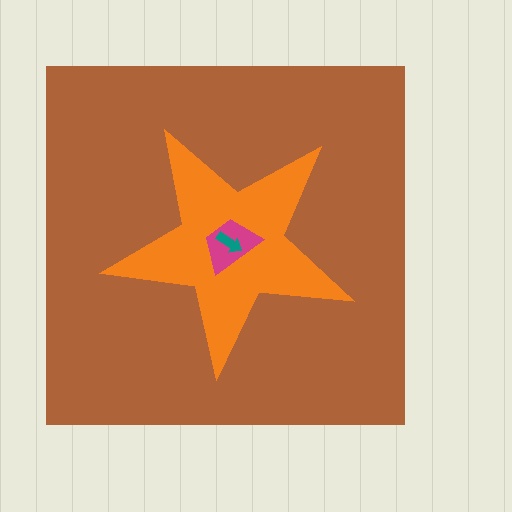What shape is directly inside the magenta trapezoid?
The teal arrow.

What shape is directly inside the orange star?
The magenta trapezoid.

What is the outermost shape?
The brown square.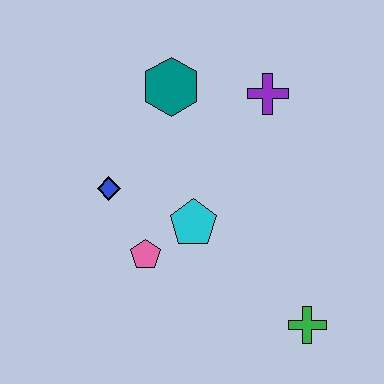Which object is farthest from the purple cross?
The green cross is farthest from the purple cross.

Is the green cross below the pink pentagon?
Yes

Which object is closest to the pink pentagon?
The cyan pentagon is closest to the pink pentagon.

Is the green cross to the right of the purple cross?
Yes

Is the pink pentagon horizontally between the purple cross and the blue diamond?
Yes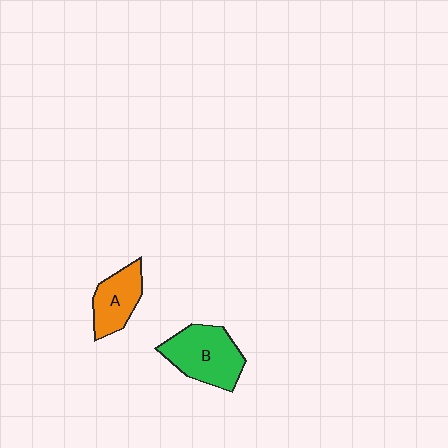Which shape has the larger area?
Shape B (green).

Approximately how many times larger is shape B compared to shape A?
Approximately 1.5 times.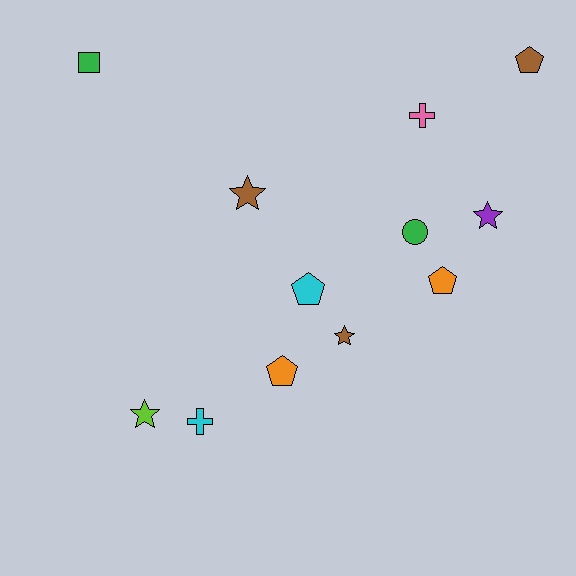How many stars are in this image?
There are 4 stars.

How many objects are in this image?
There are 12 objects.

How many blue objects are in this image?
There are no blue objects.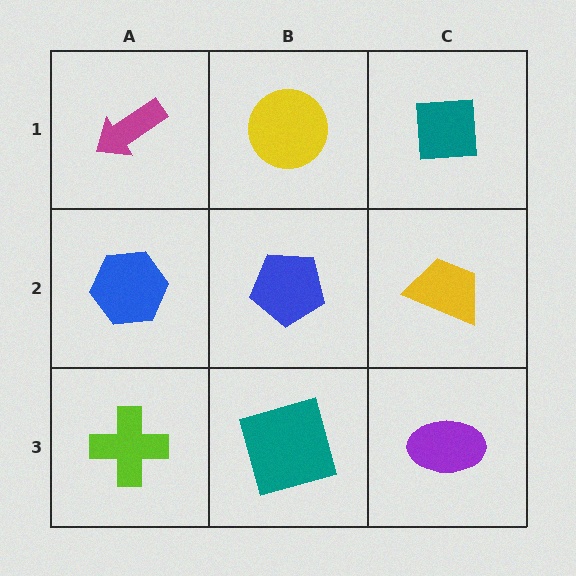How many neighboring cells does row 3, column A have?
2.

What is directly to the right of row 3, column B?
A purple ellipse.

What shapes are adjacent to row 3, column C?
A yellow trapezoid (row 2, column C), a teal square (row 3, column B).